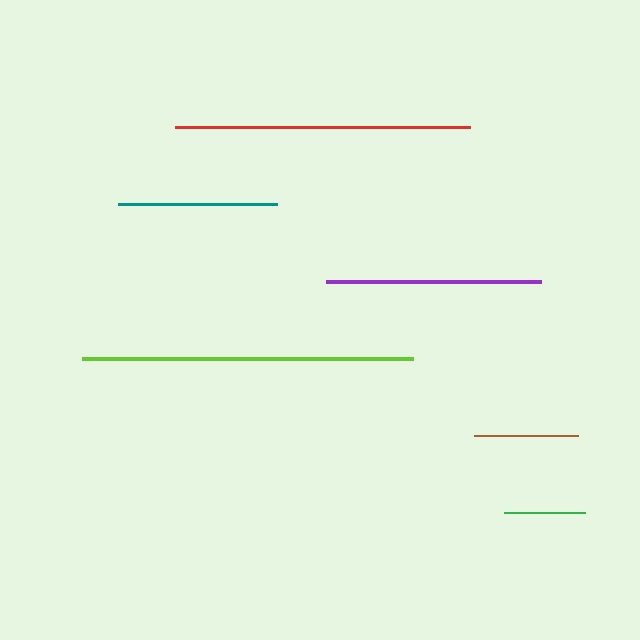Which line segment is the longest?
The lime line is the longest at approximately 331 pixels.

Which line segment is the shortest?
The green line is the shortest at approximately 81 pixels.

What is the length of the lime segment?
The lime segment is approximately 331 pixels long.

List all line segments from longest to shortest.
From longest to shortest: lime, red, purple, teal, brown, green.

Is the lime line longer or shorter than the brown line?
The lime line is longer than the brown line.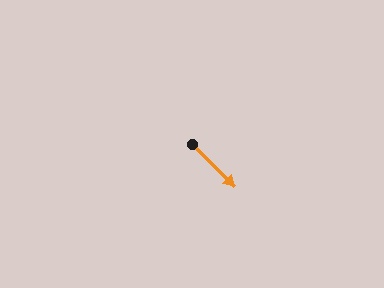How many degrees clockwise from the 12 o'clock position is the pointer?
Approximately 135 degrees.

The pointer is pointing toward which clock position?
Roughly 5 o'clock.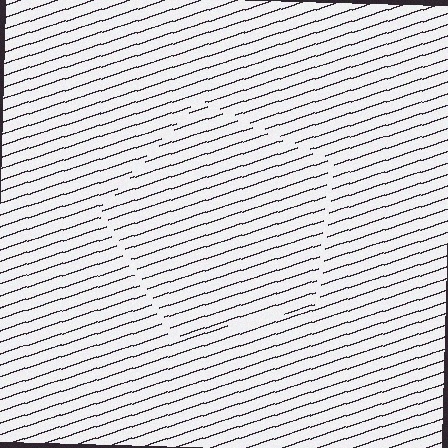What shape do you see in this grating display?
An illusory pentagon. The interior of the shape contains the same grating, shifted by half a period — the contour is defined by the phase discontinuity where line-ends from the inner and outer gratings abut.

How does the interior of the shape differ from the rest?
The interior of the shape contains the same grating, shifted by half a period — the contour is defined by the phase discontinuity where line-ends from the inner and outer gratings abut.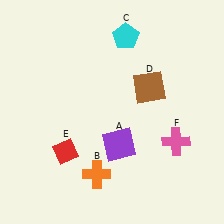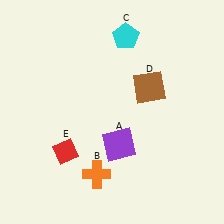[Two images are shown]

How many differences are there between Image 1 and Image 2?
There is 1 difference between the two images.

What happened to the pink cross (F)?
The pink cross (F) was removed in Image 2. It was in the bottom-right area of Image 1.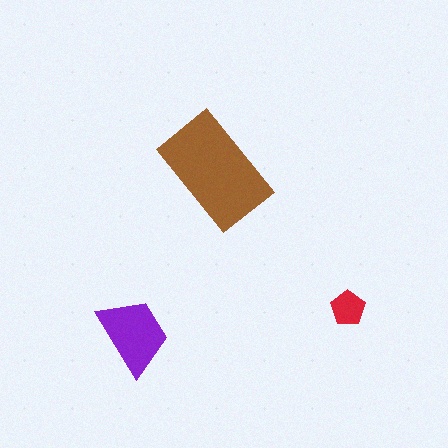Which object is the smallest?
The red pentagon.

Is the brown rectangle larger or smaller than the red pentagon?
Larger.